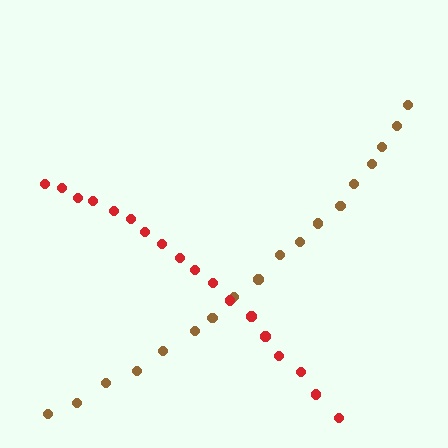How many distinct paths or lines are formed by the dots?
There are 2 distinct paths.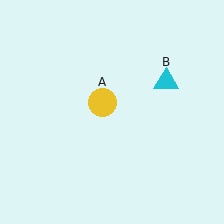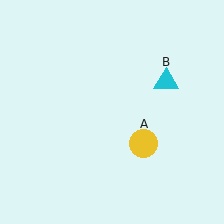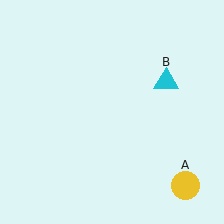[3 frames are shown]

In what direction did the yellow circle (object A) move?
The yellow circle (object A) moved down and to the right.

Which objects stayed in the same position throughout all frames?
Cyan triangle (object B) remained stationary.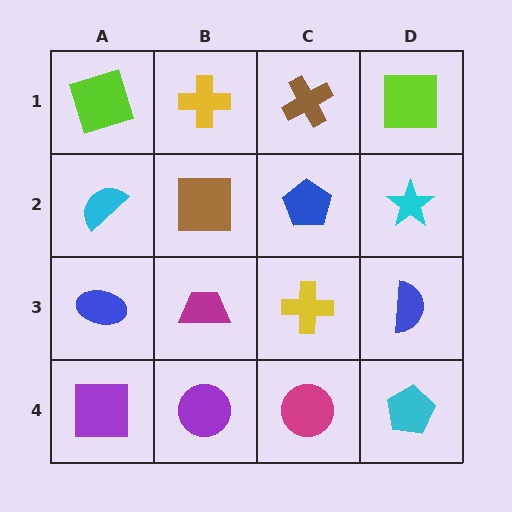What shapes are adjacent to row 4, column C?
A yellow cross (row 3, column C), a purple circle (row 4, column B), a cyan pentagon (row 4, column D).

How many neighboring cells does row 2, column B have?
4.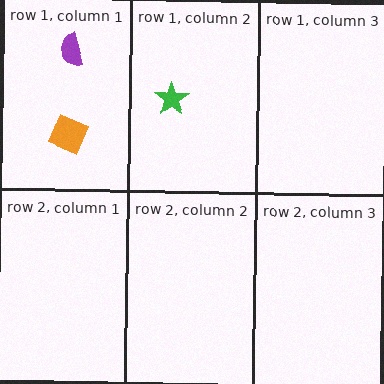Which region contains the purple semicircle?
The row 1, column 1 region.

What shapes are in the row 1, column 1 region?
The purple semicircle, the orange diamond.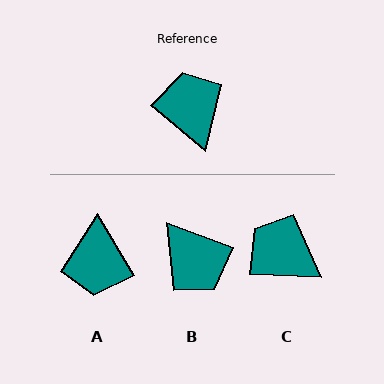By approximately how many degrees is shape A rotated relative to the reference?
Approximately 161 degrees counter-clockwise.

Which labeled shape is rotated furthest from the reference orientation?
A, about 161 degrees away.